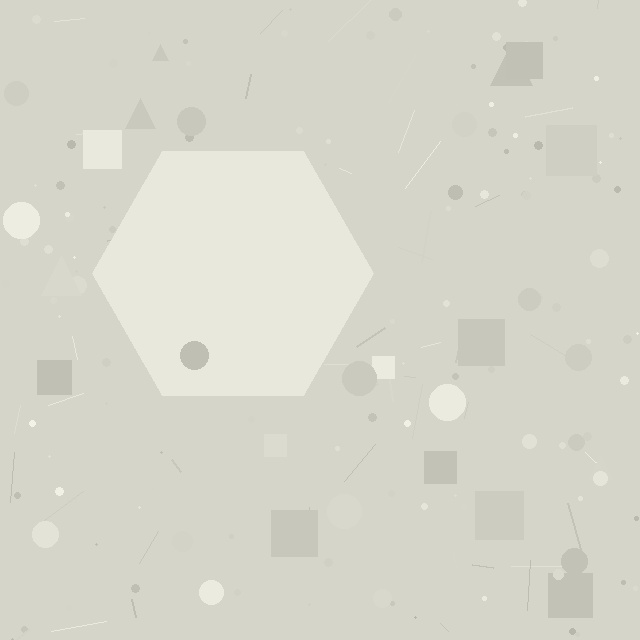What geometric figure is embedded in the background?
A hexagon is embedded in the background.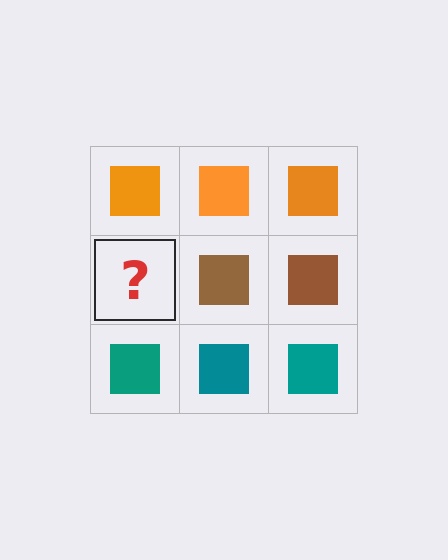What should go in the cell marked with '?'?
The missing cell should contain a brown square.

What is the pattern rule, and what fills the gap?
The rule is that each row has a consistent color. The gap should be filled with a brown square.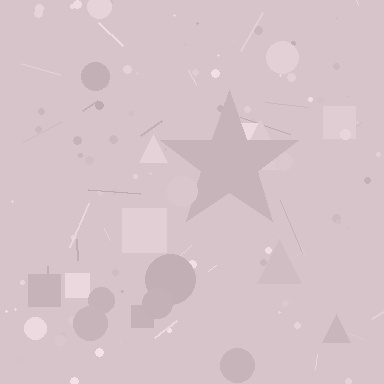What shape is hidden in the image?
A star is hidden in the image.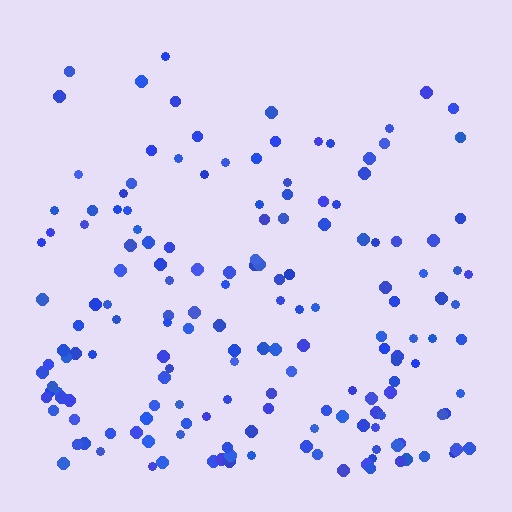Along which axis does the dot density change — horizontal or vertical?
Vertical.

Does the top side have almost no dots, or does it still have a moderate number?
Still a moderate number, just noticeably fewer than the bottom.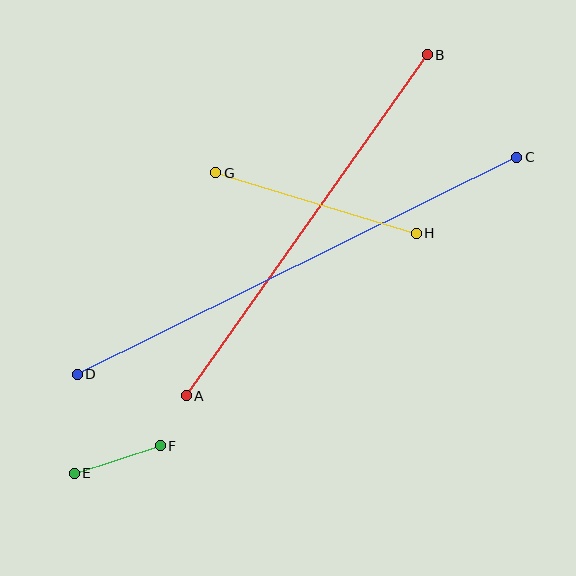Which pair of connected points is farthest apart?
Points C and D are farthest apart.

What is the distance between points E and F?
The distance is approximately 90 pixels.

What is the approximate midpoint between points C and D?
The midpoint is at approximately (297, 266) pixels.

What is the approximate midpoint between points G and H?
The midpoint is at approximately (316, 203) pixels.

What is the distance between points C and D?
The distance is approximately 490 pixels.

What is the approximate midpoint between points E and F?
The midpoint is at approximately (117, 460) pixels.